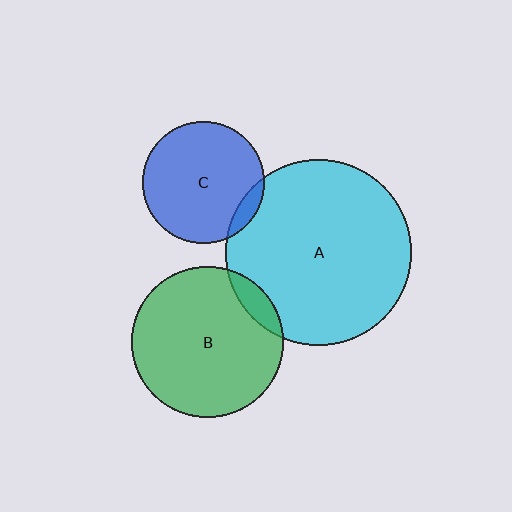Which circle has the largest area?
Circle A (cyan).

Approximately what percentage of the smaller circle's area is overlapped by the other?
Approximately 10%.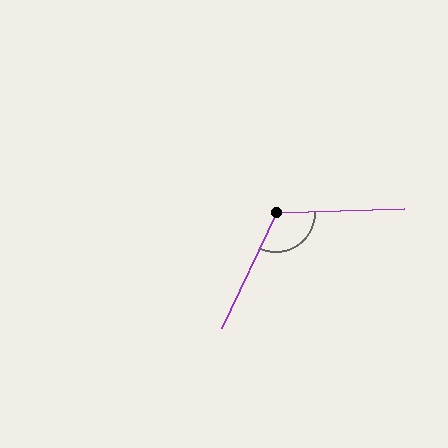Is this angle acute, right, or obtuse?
It is obtuse.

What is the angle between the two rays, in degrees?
Approximately 117 degrees.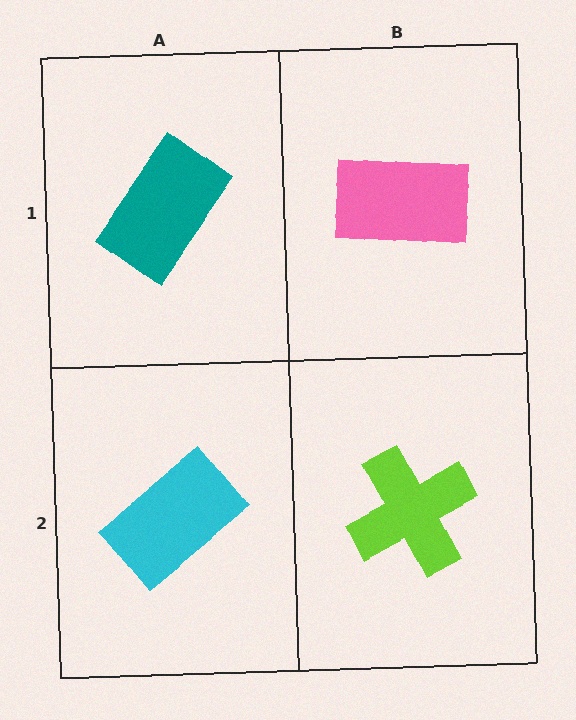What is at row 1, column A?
A teal rectangle.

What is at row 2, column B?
A lime cross.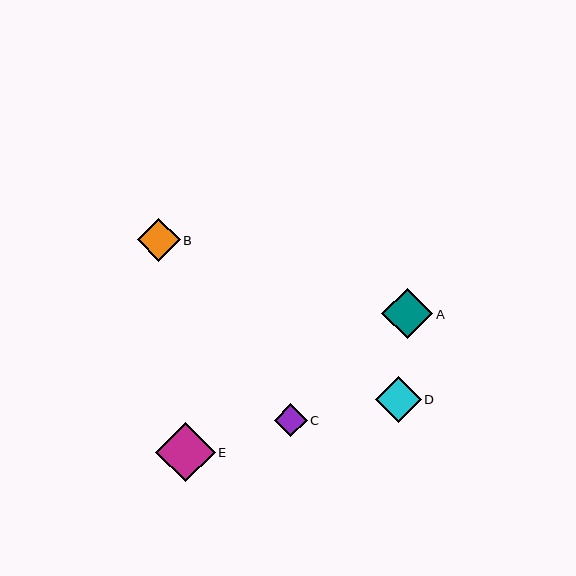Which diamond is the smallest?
Diamond C is the smallest with a size of approximately 33 pixels.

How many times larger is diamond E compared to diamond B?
Diamond E is approximately 1.4 times the size of diamond B.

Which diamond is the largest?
Diamond E is the largest with a size of approximately 59 pixels.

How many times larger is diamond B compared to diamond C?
Diamond B is approximately 1.3 times the size of diamond C.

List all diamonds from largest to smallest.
From largest to smallest: E, A, D, B, C.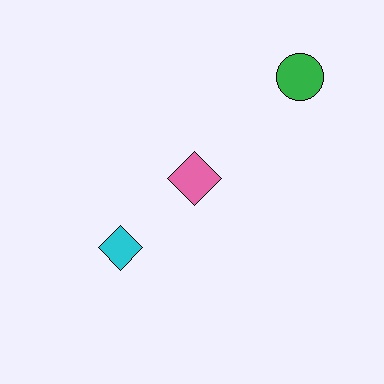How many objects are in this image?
There are 3 objects.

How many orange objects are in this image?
There are no orange objects.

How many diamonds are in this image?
There are 2 diamonds.